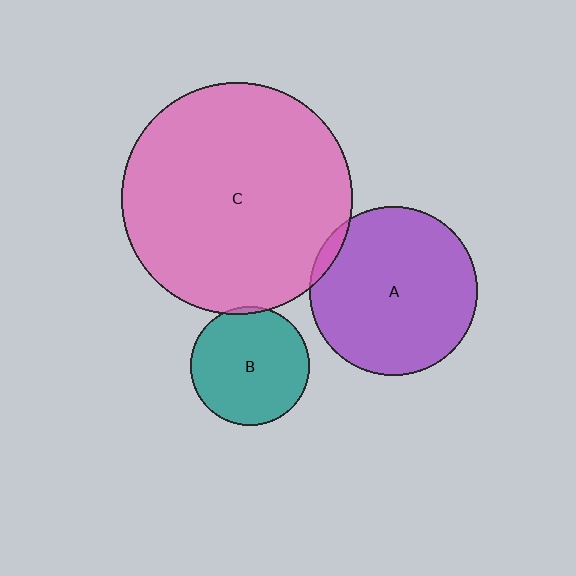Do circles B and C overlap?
Yes.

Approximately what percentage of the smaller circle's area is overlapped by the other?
Approximately 5%.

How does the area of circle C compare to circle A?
Approximately 1.9 times.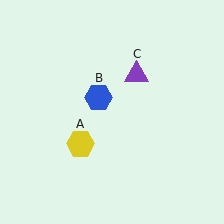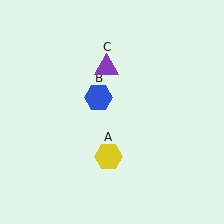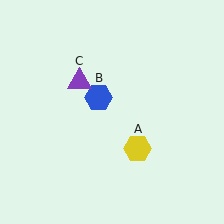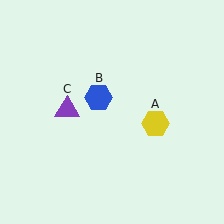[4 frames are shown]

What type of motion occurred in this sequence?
The yellow hexagon (object A), purple triangle (object C) rotated counterclockwise around the center of the scene.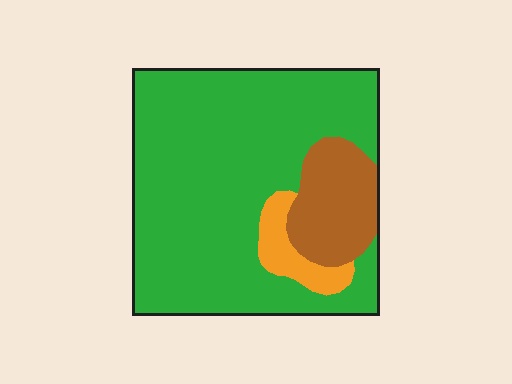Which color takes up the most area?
Green, at roughly 80%.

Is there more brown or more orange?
Brown.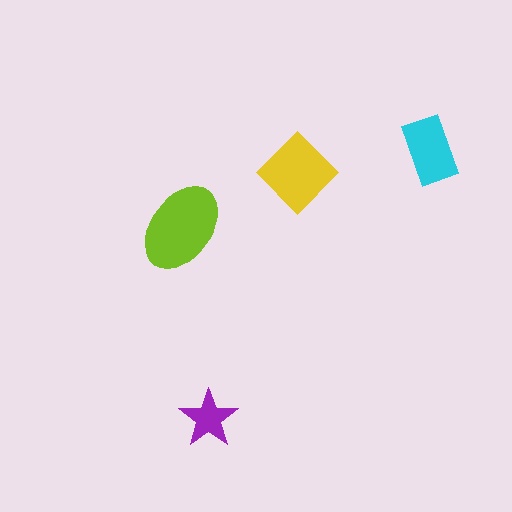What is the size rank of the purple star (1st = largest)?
4th.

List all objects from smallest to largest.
The purple star, the cyan rectangle, the yellow diamond, the lime ellipse.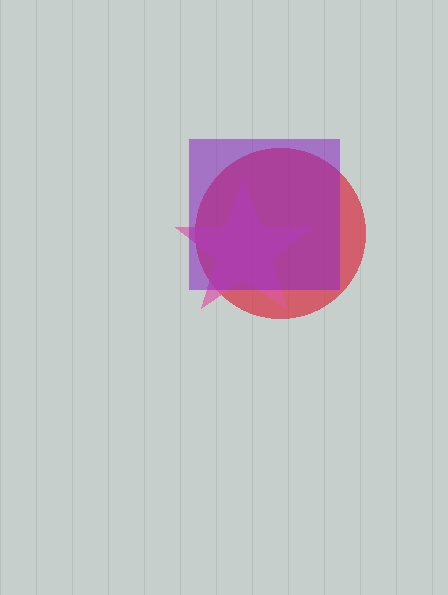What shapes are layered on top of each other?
The layered shapes are: a red circle, a pink star, a purple square.